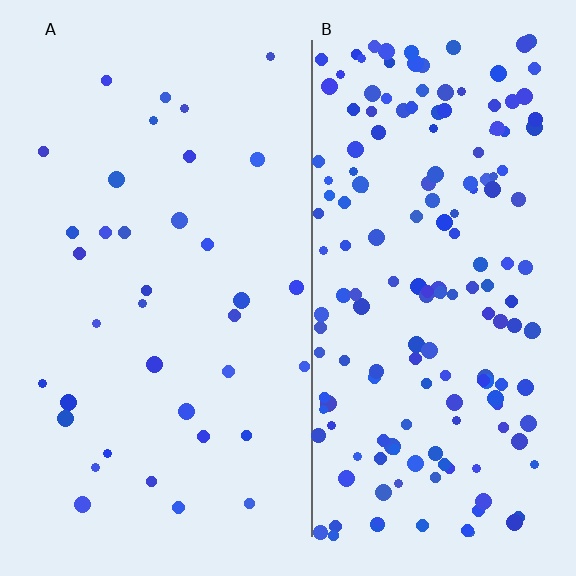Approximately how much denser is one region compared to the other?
Approximately 4.8× — region B over region A.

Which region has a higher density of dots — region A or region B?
B (the right).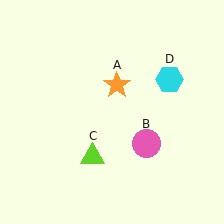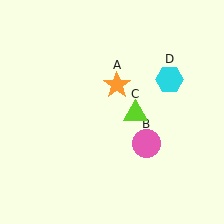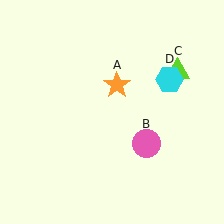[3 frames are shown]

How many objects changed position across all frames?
1 object changed position: lime triangle (object C).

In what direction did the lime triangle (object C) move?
The lime triangle (object C) moved up and to the right.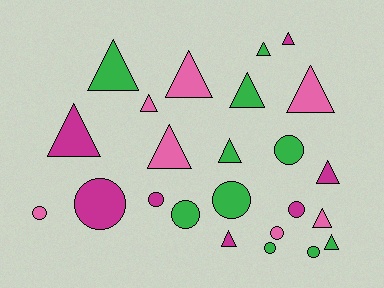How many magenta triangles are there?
There are 4 magenta triangles.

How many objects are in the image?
There are 24 objects.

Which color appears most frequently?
Green, with 10 objects.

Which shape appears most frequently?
Triangle, with 14 objects.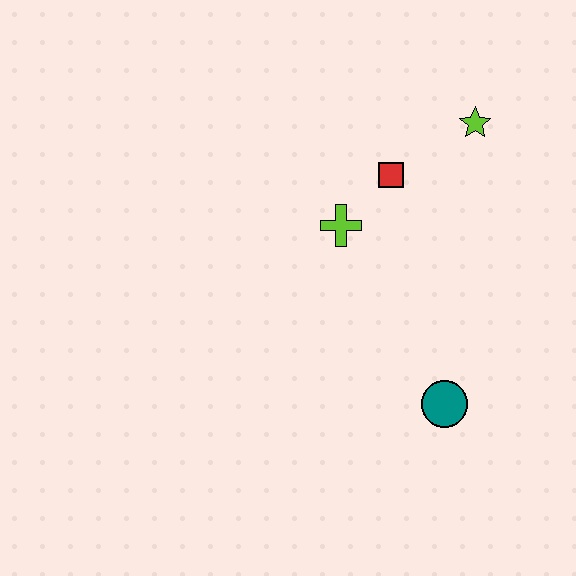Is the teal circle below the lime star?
Yes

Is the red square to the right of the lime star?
No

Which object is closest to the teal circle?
The lime cross is closest to the teal circle.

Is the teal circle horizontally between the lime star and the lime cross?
Yes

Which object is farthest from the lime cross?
The teal circle is farthest from the lime cross.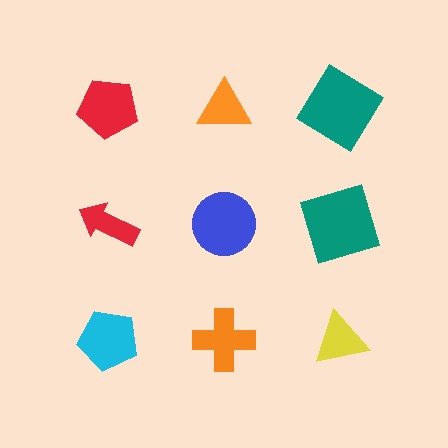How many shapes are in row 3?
3 shapes.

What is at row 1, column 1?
A red pentagon.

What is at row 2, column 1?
A red arrow.